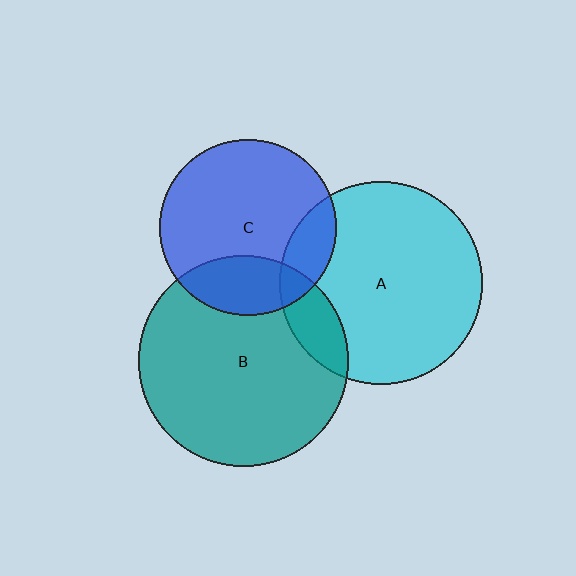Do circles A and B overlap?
Yes.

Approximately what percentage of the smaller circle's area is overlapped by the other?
Approximately 15%.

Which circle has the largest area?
Circle B (teal).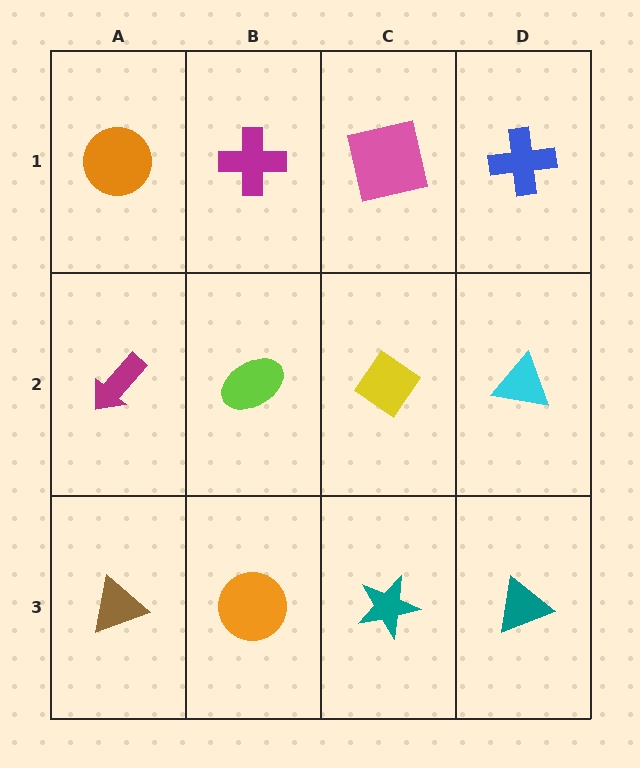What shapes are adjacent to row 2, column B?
A magenta cross (row 1, column B), an orange circle (row 3, column B), a magenta arrow (row 2, column A), a yellow diamond (row 2, column C).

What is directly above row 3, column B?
A lime ellipse.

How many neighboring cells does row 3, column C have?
3.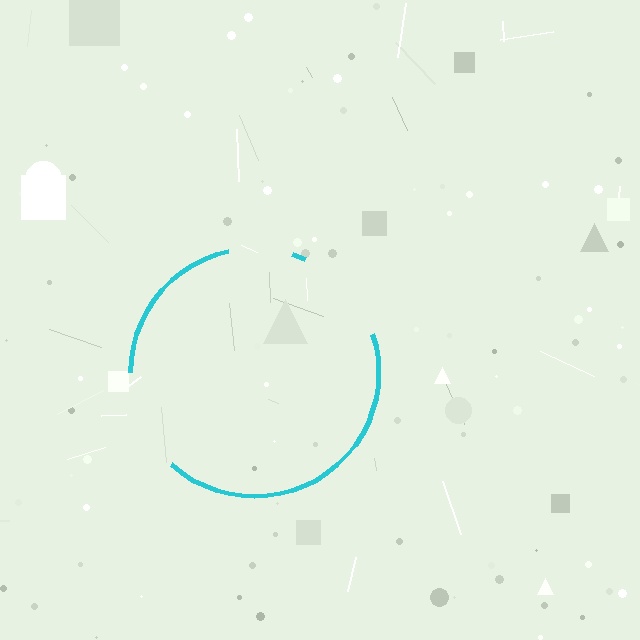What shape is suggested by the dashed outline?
The dashed outline suggests a circle.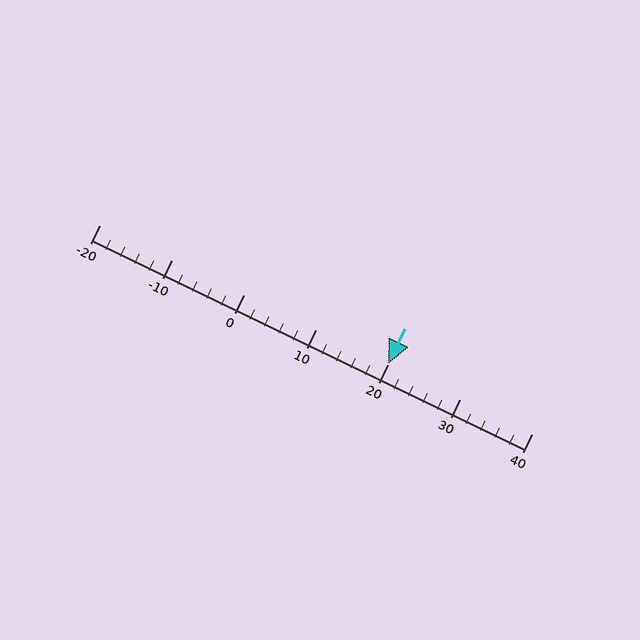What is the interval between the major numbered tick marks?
The major tick marks are spaced 10 units apart.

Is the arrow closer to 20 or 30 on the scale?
The arrow is closer to 20.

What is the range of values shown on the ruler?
The ruler shows values from -20 to 40.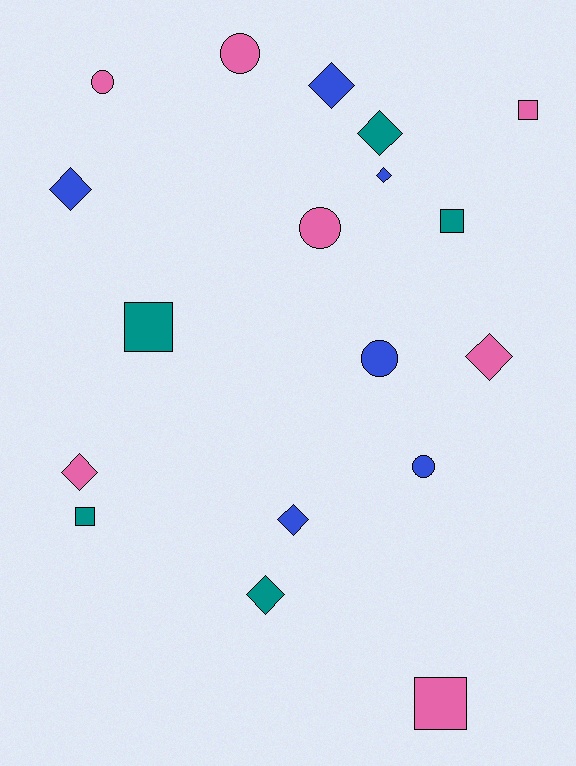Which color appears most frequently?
Pink, with 7 objects.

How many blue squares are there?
There are no blue squares.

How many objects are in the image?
There are 18 objects.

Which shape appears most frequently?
Diamond, with 8 objects.